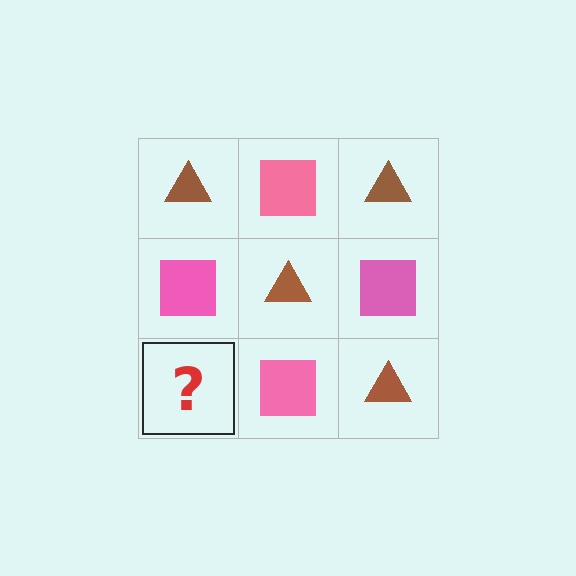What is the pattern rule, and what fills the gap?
The rule is that it alternates brown triangle and pink square in a checkerboard pattern. The gap should be filled with a brown triangle.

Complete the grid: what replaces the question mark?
The question mark should be replaced with a brown triangle.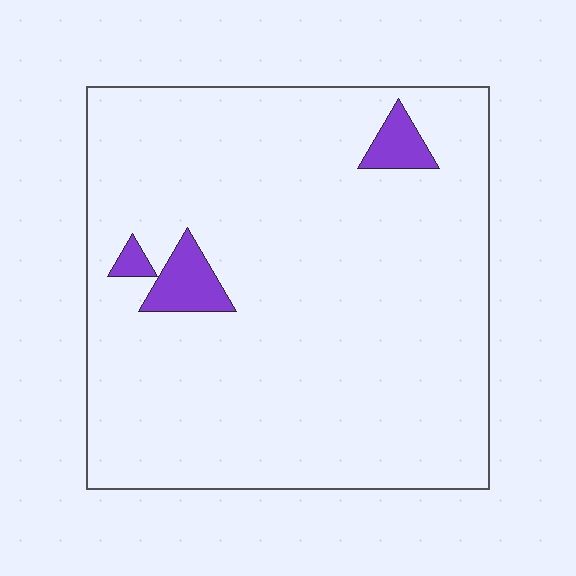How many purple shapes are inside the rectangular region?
3.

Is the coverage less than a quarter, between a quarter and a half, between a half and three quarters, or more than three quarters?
Less than a quarter.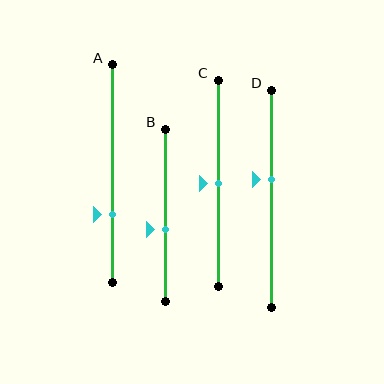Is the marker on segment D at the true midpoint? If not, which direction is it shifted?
No, the marker on segment D is shifted upward by about 9% of the segment length.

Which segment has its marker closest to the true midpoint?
Segment C has its marker closest to the true midpoint.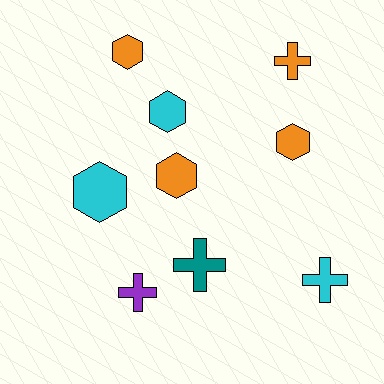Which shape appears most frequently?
Hexagon, with 5 objects.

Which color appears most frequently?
Orange, with 4 objects.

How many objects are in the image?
There are 9 objects.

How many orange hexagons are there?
There are 3 orange hexagons.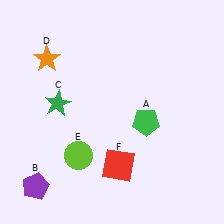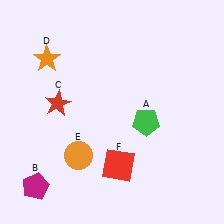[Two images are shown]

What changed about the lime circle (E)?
In Image 1, E is lime. In Image 2, it changed to orange.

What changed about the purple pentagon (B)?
In Image 1, B is purple. In Image 2, it changed to magenta.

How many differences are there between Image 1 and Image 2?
There are 3 differences between the two images.